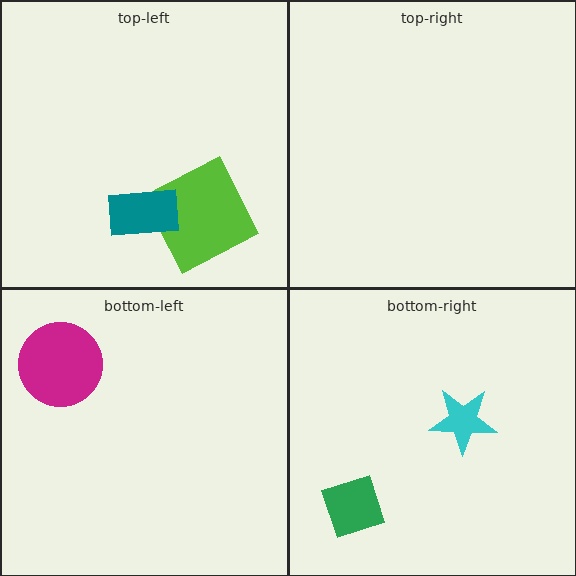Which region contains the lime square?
The top-left region.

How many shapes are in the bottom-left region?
1.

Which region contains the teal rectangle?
The top-left region.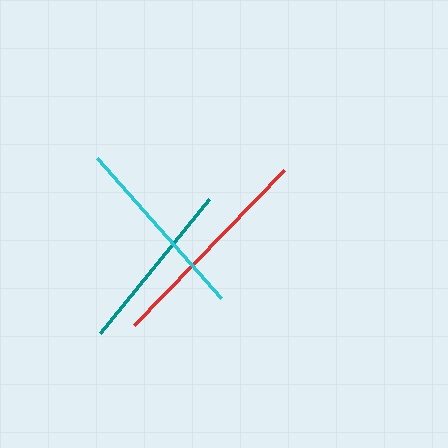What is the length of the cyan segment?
The cyan segment is approximately 187 pixels long.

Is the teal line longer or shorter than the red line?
The red line is longer than the teal line.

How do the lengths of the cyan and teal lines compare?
The cyan and teal lines are approximately the same length.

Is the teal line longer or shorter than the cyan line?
The cyan line is longer than the teal line.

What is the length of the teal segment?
The teal segment is approximately 173 pixels long.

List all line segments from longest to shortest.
From longest to shortest: red, cyan, teal.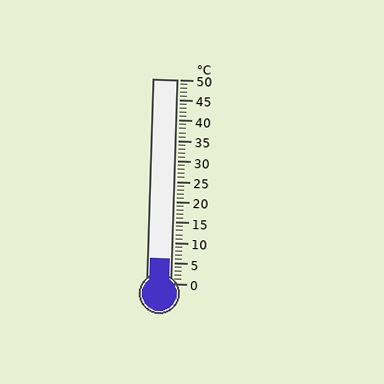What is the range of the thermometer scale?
The thermometer scale ranges from 0°C to 50°C.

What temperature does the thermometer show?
The thermometer shows approximately 6°C.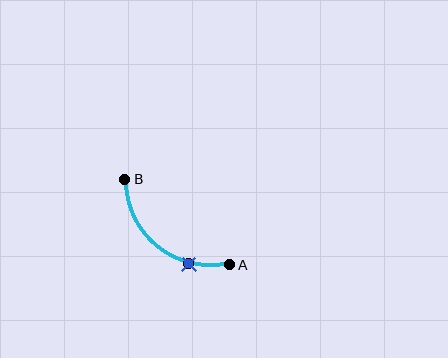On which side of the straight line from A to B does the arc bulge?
The arc bulges below and to the left of the straight line connecting A and B.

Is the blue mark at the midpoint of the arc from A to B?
No. The blue mark lies on the arc but is closer to endpoint A. The arc midpoint would be at the point on the curve equidistant along the arc from both A and B.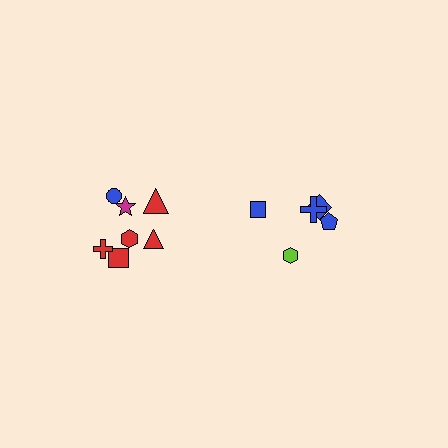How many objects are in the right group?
There are 5 objects.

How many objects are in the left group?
There are 7 objects.